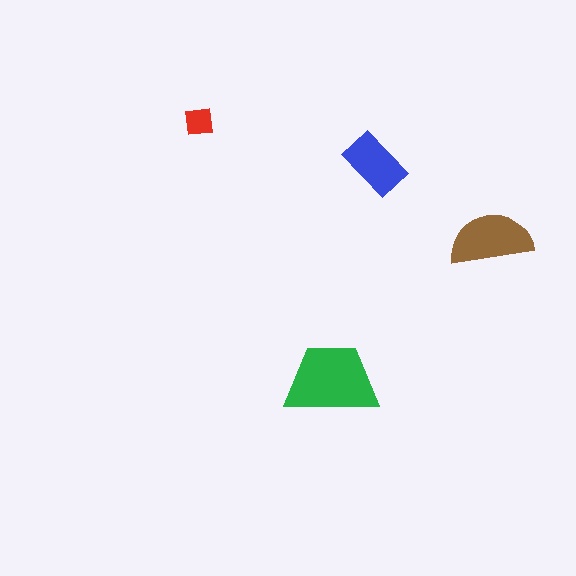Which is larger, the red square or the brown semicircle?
The brown semicircle.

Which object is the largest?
The green trapezoid.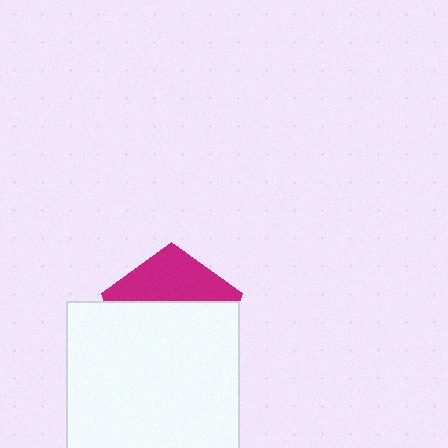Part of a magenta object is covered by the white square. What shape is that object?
It is a pentagon.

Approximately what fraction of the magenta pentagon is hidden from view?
Roughly 64% of the magenta pentagon is hidden behind the white square.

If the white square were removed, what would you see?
You would see the complete magenta pentagon.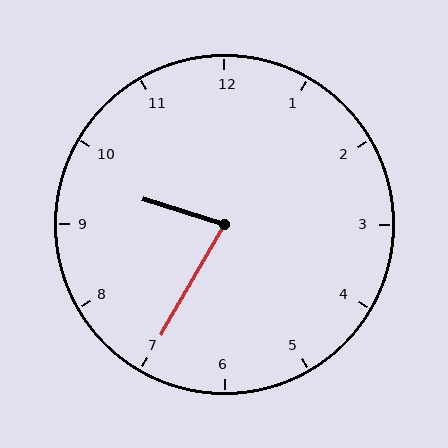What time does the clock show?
9:35.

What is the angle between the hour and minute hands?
Approximately 78 degrees.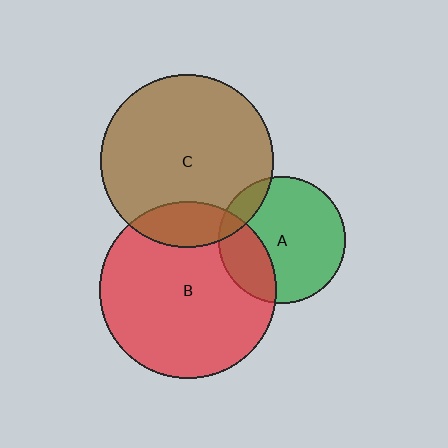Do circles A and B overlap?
Yes.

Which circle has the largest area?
Circle B (red).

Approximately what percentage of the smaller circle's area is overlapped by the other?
Approximately 25%.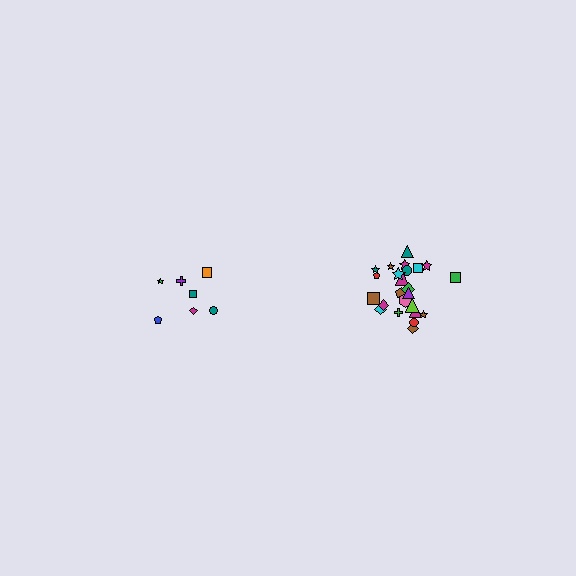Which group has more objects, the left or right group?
The right group.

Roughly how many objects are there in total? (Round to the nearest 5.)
Roughly 30 objects in total.